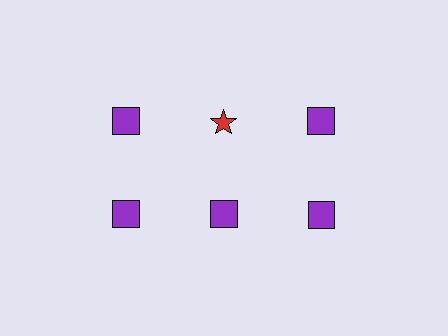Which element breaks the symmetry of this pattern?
The red star in the top row, second from left column breaks the symmetry. All other shapes are purple squares.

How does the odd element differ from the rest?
It differs in both color (red instead of purple) and shape (star instead of square).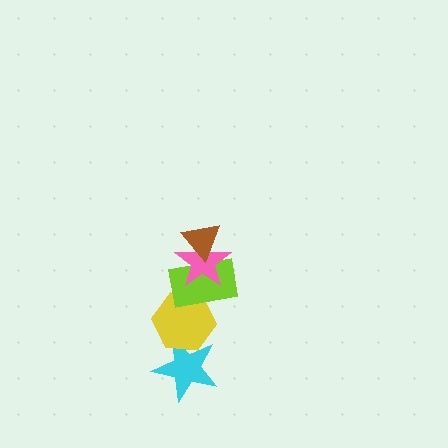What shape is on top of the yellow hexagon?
The lime rectangle is on top of the yellow hexagon.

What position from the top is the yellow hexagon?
The yellow hexagon is 4th from the top.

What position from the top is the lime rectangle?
The lime rectangle is 3rd from the top.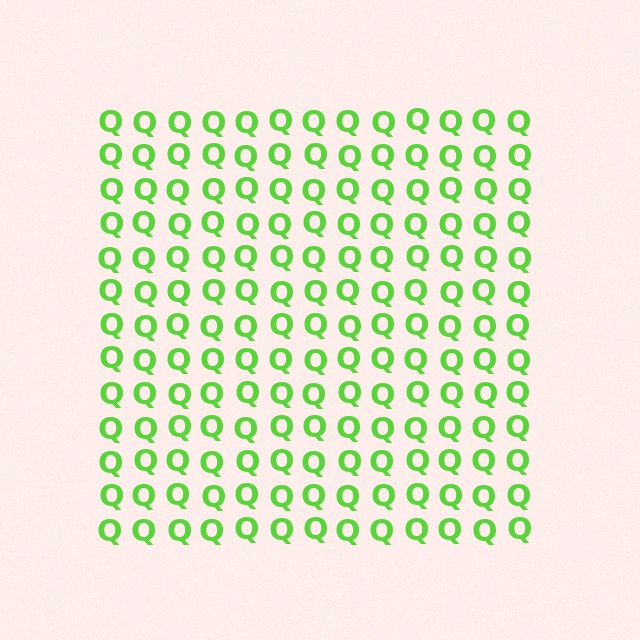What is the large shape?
The large shape is a square.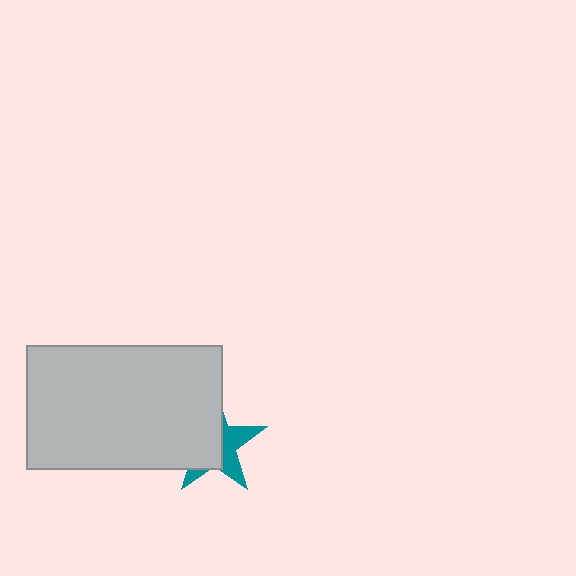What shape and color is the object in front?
The object in front is a light gray rectangle.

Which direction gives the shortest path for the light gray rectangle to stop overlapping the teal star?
Moving left gives the shortest separation.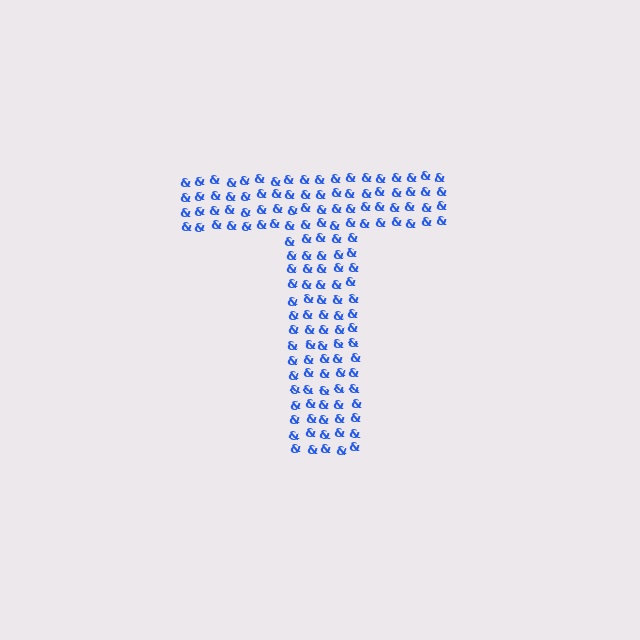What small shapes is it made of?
It is made of small ampersands.